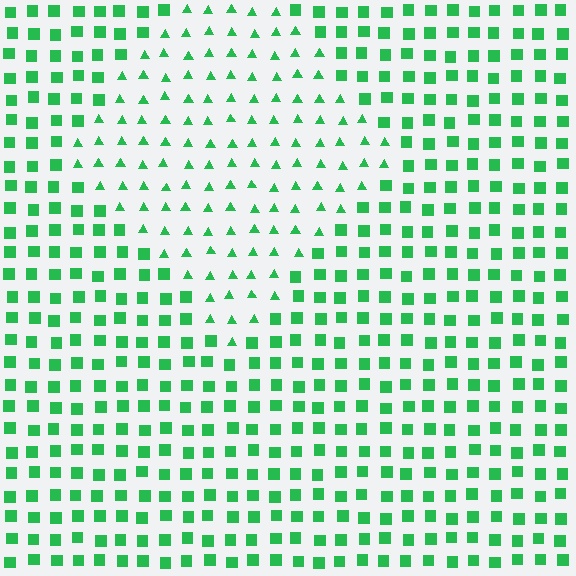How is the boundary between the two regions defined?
The boundary is defined by a change in element shape: triangles inside vs. squares outside. All elements share the same color and spacing.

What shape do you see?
I see a diamond.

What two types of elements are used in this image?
The image uses triangles inside the diamond region and squares outside it.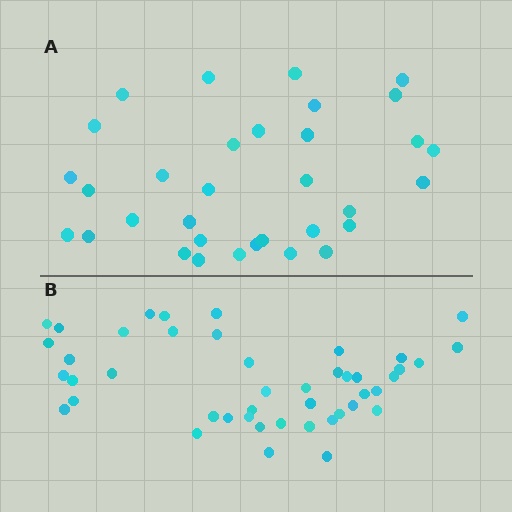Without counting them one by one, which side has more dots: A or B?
Region B (the bottom region) has more dots.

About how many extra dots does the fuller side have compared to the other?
Region B has roughly 12 or so more dots than region A.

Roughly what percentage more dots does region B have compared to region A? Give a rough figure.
About 35% more.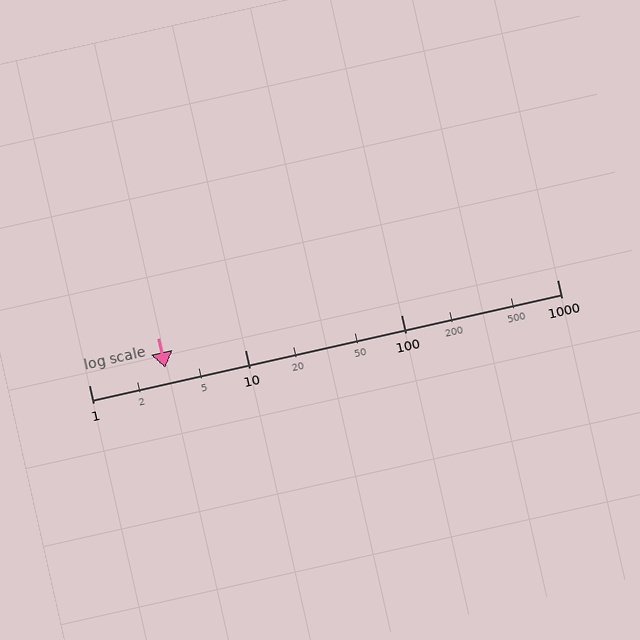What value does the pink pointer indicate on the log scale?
The pointer indicates approximately 3.1.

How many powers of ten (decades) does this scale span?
The scale spans 3 decades, from 1 to 1000.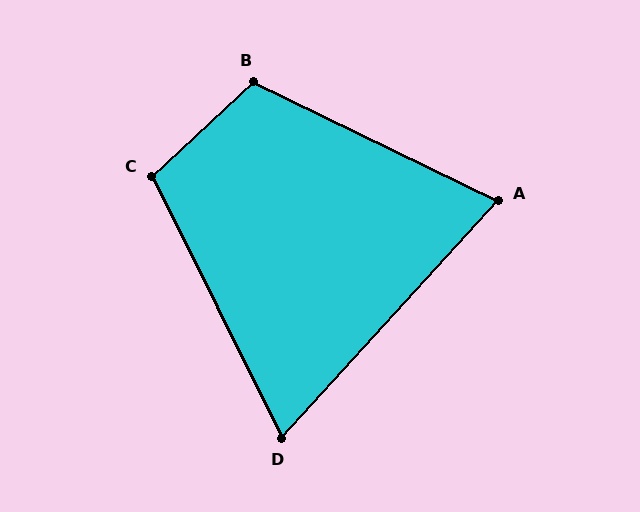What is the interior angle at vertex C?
Approximately 106 degrees (obtuse).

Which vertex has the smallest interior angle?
D, at approximately 69 degrees.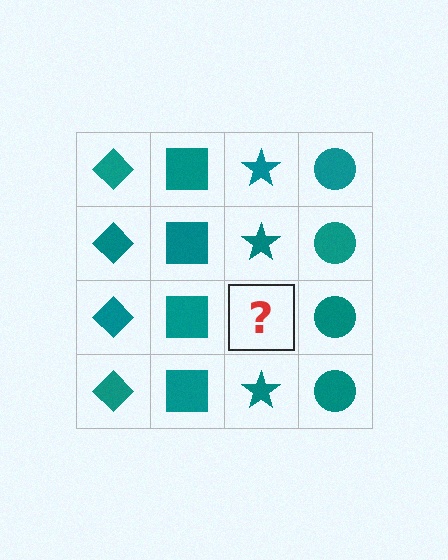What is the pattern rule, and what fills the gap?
The rule is that each column has a consistent shape. The gap should be filled with a teal star.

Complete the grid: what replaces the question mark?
The question mark should be replaced with a teal star.